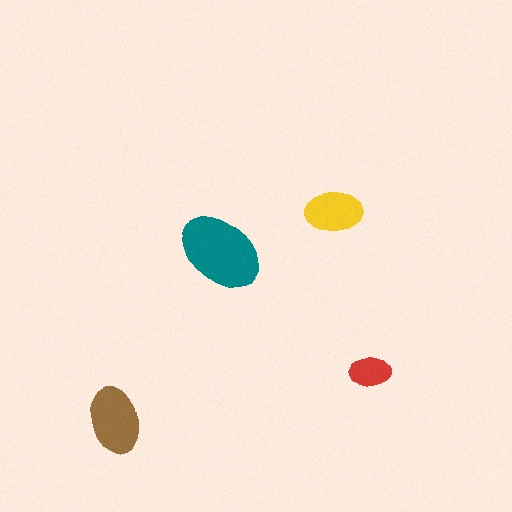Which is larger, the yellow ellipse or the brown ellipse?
The brown one.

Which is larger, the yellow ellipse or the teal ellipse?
The teal one.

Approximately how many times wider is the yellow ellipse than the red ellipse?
About 1.5 times wider.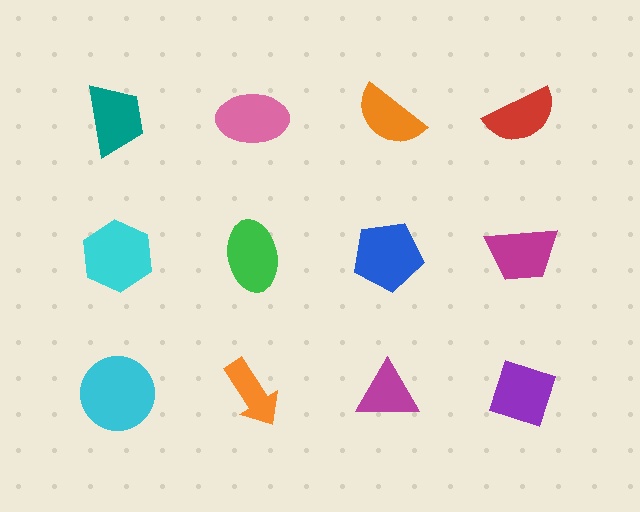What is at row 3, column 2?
An orange arrow.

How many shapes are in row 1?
4 shapes.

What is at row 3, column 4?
A purple diamond.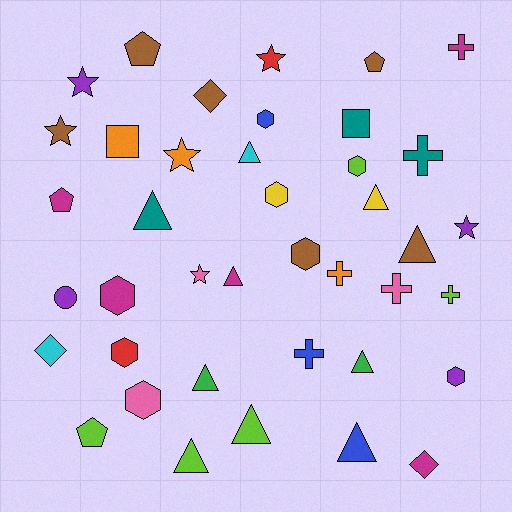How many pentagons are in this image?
There are 4 pentagons.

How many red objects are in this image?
There are 2 red objects.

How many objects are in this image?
There are 40 objects.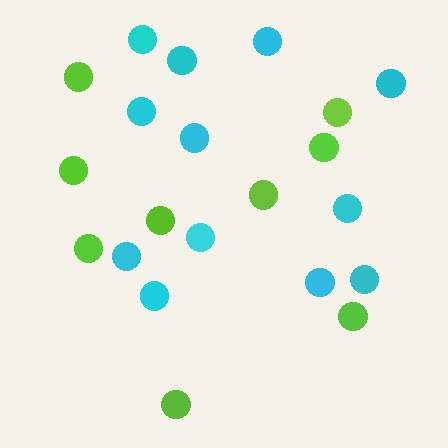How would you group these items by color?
There are 2 groups: one group of lime circles (9) and one group of cyan circles (12).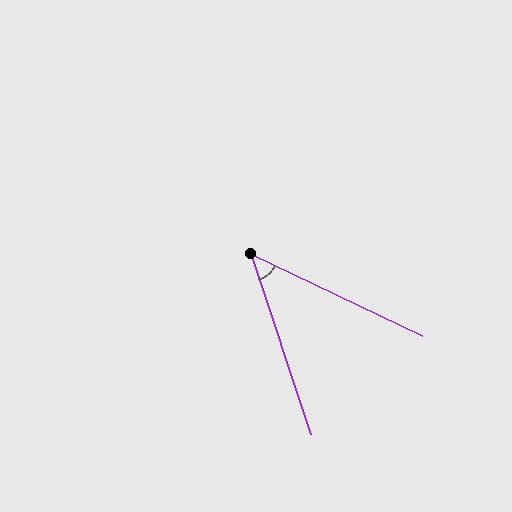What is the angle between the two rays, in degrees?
Approximately 46 degrees.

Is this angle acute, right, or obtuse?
It is acute.